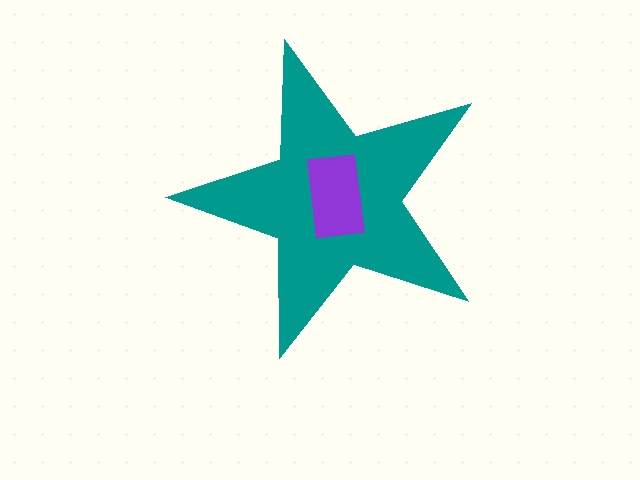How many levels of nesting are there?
2.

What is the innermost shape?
The purple rectangle.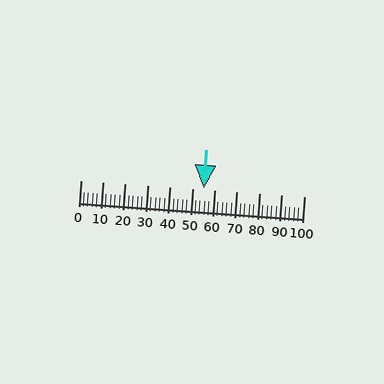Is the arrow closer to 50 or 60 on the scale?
The arrow is closer to 60.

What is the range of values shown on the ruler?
The ruler shows values from 0 to 100.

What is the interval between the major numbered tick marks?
The major tick marks are spaced 10 units apart.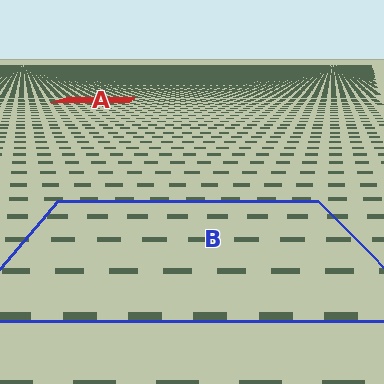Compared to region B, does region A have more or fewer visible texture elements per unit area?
Region A has more texture elements per unit area — they are packed more densely because it is farther away.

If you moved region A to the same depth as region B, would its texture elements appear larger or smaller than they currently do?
They would appear larger. At a closer depth, the same texture elements are projected at a bigger on-screen size.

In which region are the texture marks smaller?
The texture marks are smaller in region A, because it is farther away.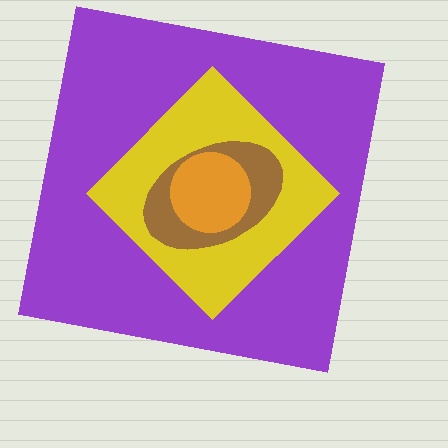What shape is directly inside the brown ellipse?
The orange circle.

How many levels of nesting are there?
4.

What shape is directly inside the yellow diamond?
The brown ellipse.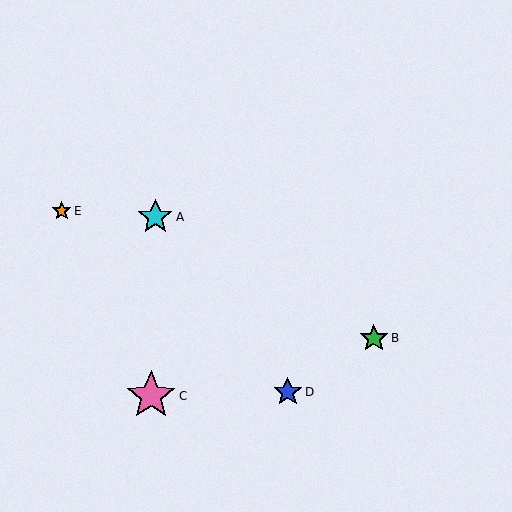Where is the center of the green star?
The center of the green star is at (374, 338).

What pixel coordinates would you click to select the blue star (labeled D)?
Click at (288, 392) to select the blue star D.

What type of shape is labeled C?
Shape C is a pink star.